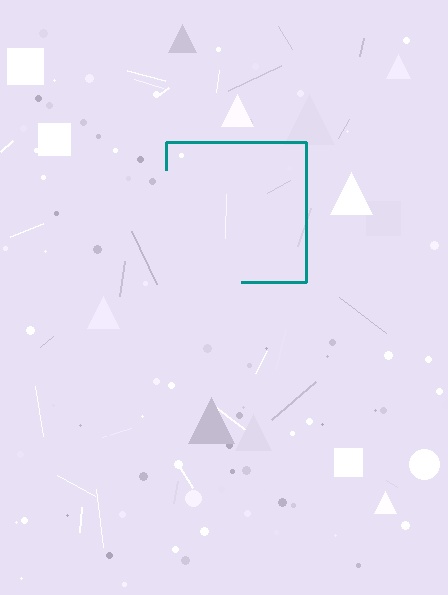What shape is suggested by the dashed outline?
The dashed outline suggests a square.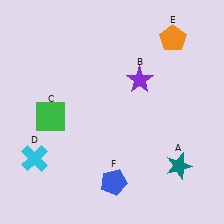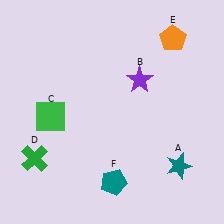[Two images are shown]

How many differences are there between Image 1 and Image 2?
There are 2 differences between the two images.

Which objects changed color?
D changed from cyan to green. F changed from blue to teal.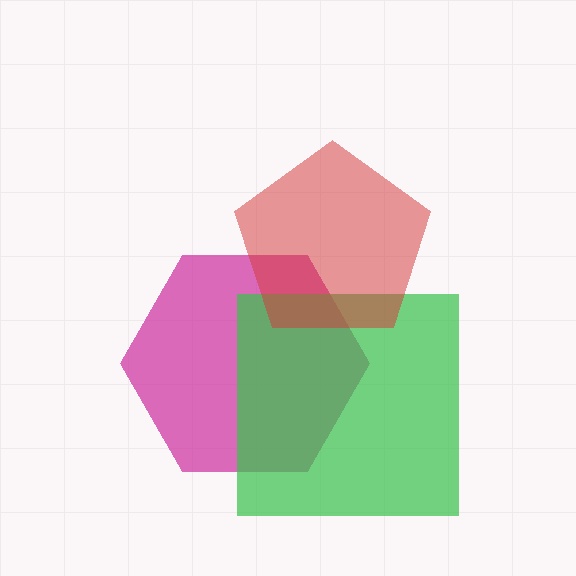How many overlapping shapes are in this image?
There are 3 overlapping shapes in the image.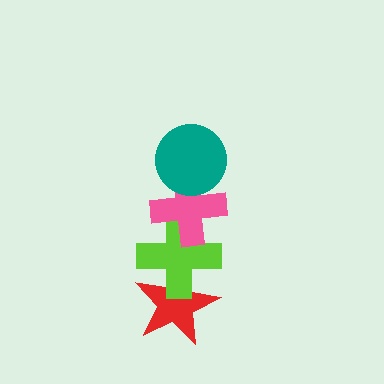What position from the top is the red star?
The red star is 4th from the top.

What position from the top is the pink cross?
The pink cross is 2nd from the top.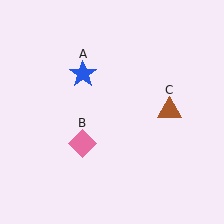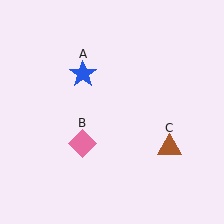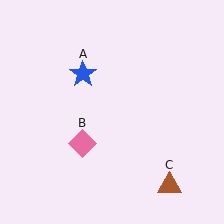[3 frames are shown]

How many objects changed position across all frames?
1 object changed position: brown triangle (object C).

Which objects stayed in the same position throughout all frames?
Blue star (object A) and pink diamond (object B) remained stationary.